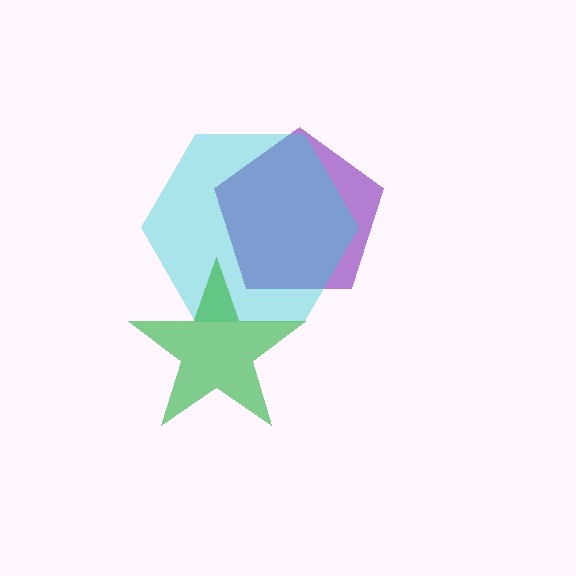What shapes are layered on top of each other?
The layered shapes are: a purple pentagon, a cyan hexagon, a green star.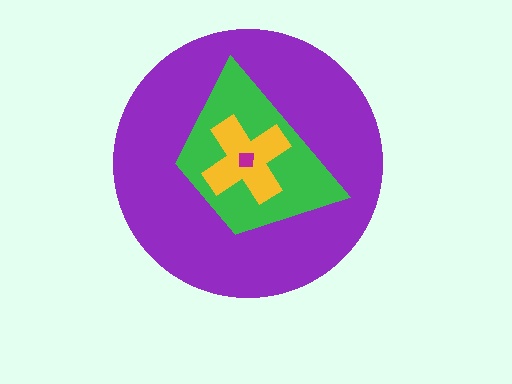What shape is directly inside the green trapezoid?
The yellow cross.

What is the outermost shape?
The purple circle.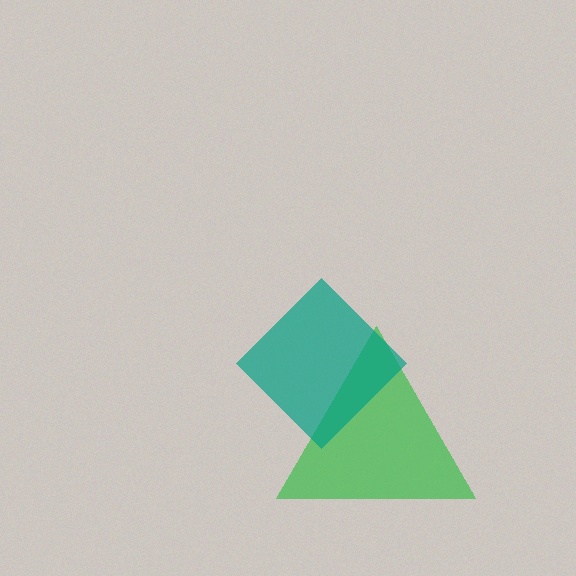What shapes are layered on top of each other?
The layered shapes are: a green triangle, a teal diamond.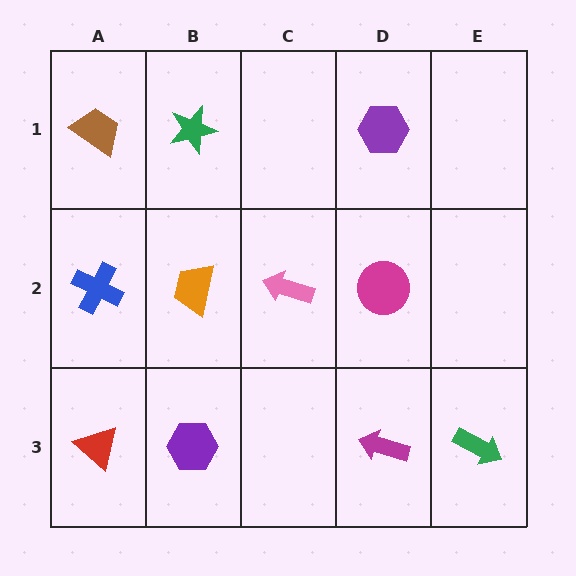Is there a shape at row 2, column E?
No, that cell is empty.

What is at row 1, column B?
A green star.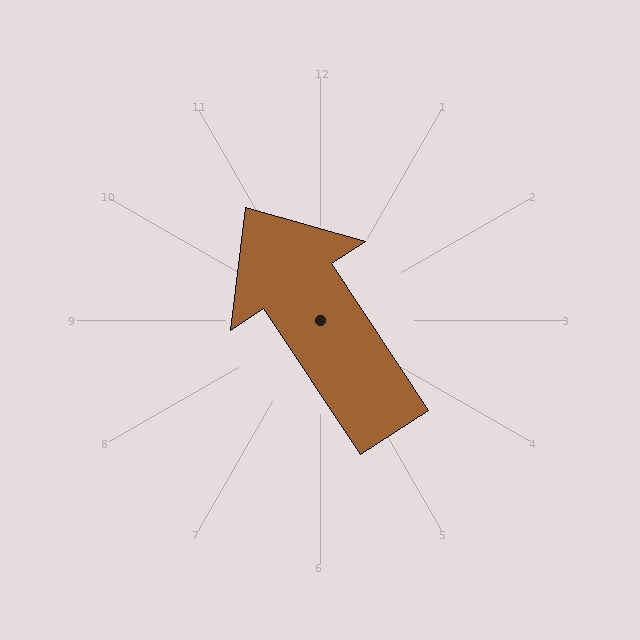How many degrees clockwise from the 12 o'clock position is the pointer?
Approximately 327 degrees.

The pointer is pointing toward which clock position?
Roughly 11 o'clock.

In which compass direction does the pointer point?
Northwest.